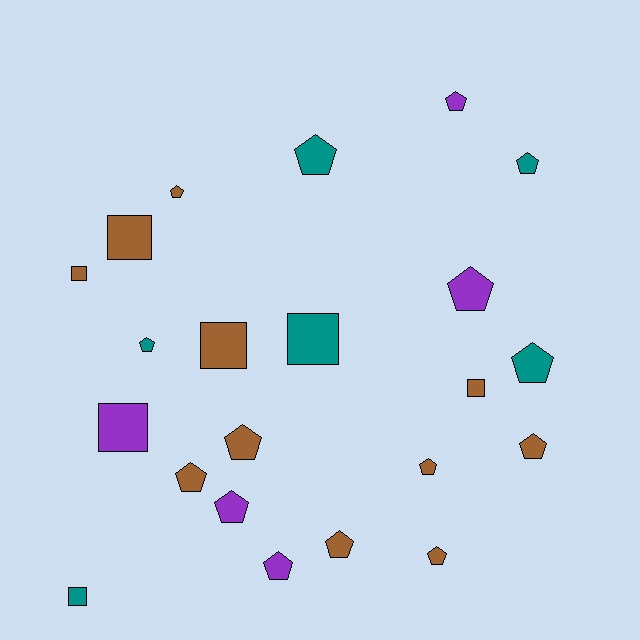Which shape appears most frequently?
Pentagon, with 15 objects.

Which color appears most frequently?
Brown, with 11 objects.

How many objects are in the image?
There are 22 objects.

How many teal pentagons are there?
There are 4 teal pentagons.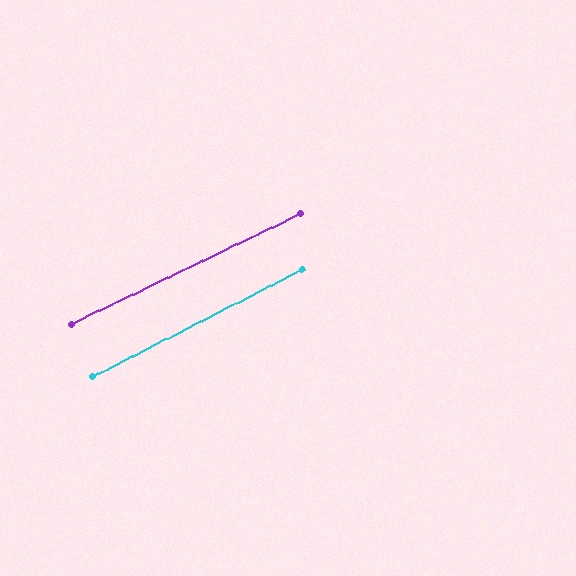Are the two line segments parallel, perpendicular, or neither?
Parallel — their directions differ by only 1.3°.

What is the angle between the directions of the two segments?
Approximately 1 degree.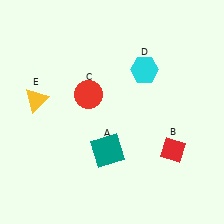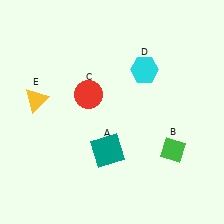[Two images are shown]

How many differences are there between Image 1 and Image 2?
There is 1 difference between the two images.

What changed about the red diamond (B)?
In Image 1, B is red. In Image 2, it changed to green.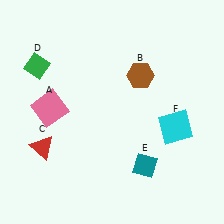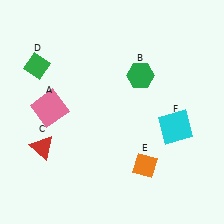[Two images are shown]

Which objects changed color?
B changed from brown to green. E changed from teal to orange.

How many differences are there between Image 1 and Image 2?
There are 2 differences between the two images.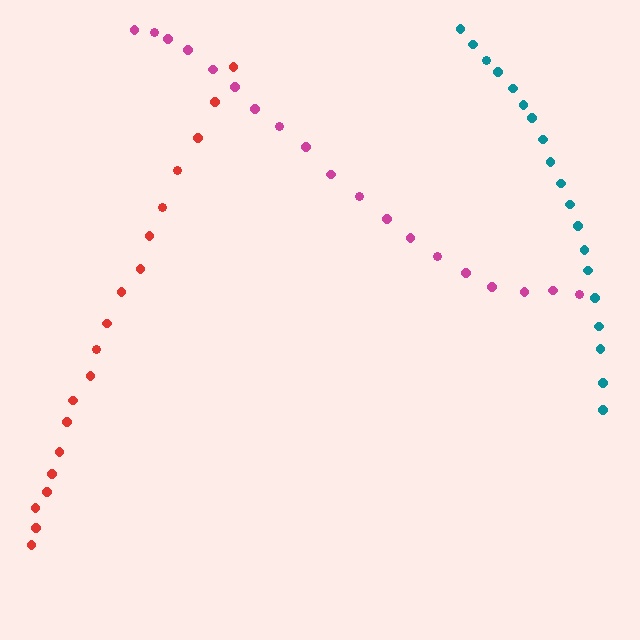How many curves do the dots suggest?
There are 3 distinct paths.